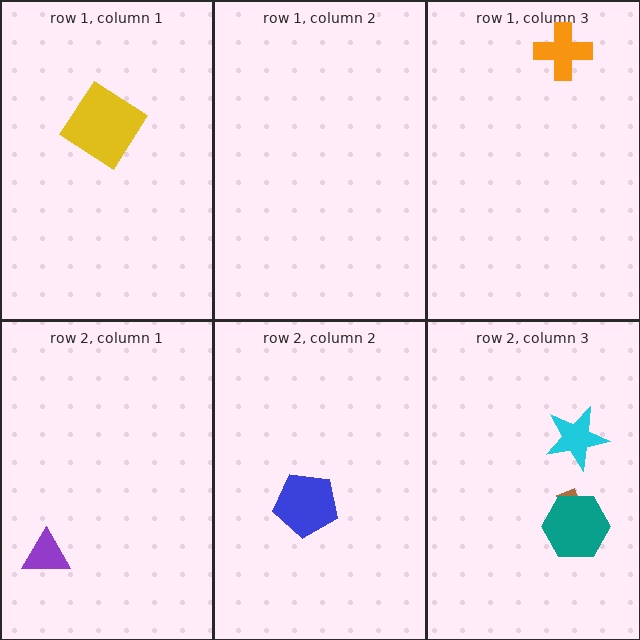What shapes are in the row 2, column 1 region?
The purple triangle.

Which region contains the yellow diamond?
The row 1, column 1 region.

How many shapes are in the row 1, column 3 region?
1.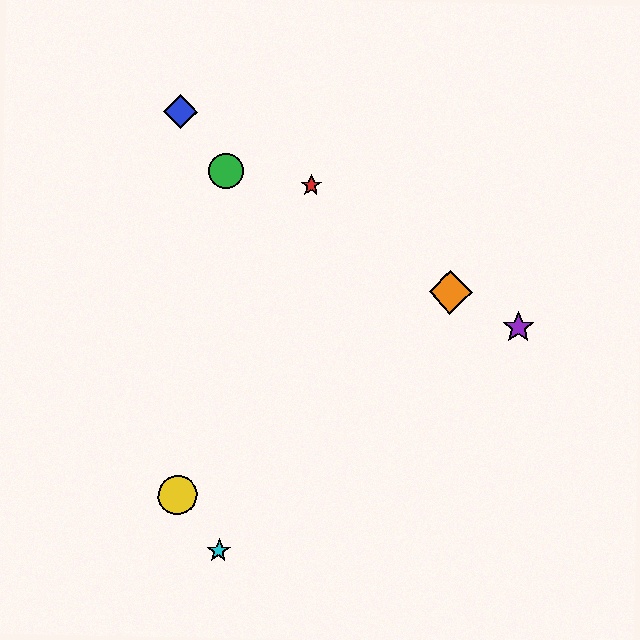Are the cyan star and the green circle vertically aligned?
Yes, both are at x≈219.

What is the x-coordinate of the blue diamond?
The blue diamond is at x≈181.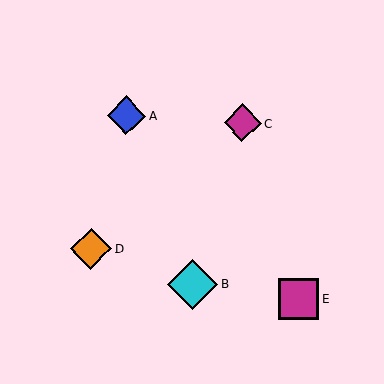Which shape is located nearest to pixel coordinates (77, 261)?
The orange diamond (labeled D) at (91, 249) is nearest to that location.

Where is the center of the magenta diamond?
The center of the magenta diamond is at (242, 123).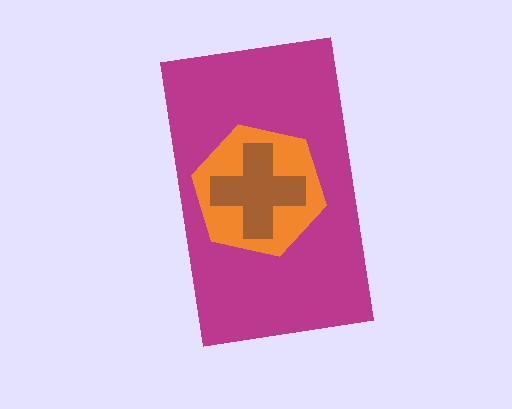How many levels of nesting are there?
3.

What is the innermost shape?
The brown cross.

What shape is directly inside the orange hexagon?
The brown cross.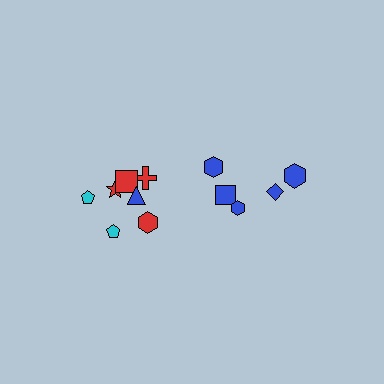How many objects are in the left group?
There are 7 objects.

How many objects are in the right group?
There are 5 objects.